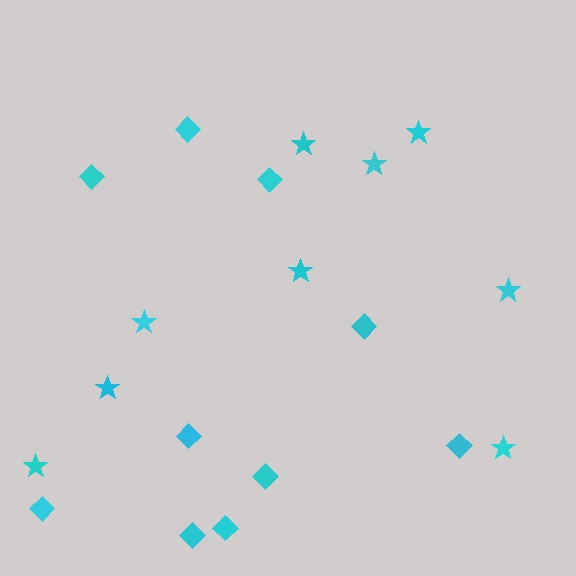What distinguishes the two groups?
There are 2 groups: one group of stars (9) and one group of diamonds (10).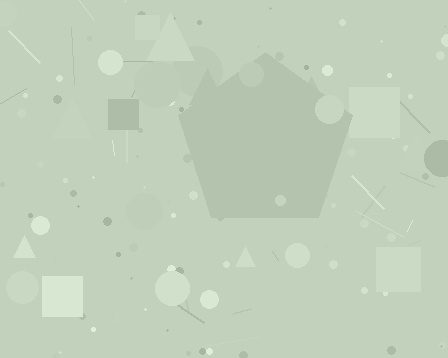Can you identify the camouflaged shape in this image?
The camouflaged shape is a pentagon.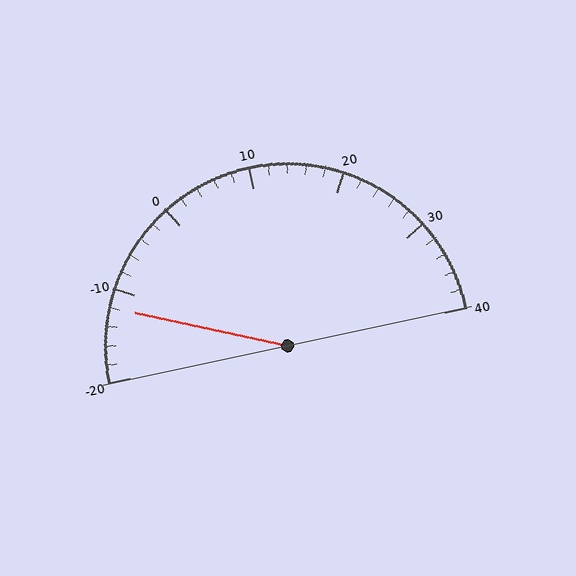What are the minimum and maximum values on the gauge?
The gauge ranges from -20 to 40.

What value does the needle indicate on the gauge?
The needle indicates approximately -12.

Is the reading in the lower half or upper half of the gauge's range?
The reading is in the lower half of the range (-20 to 40).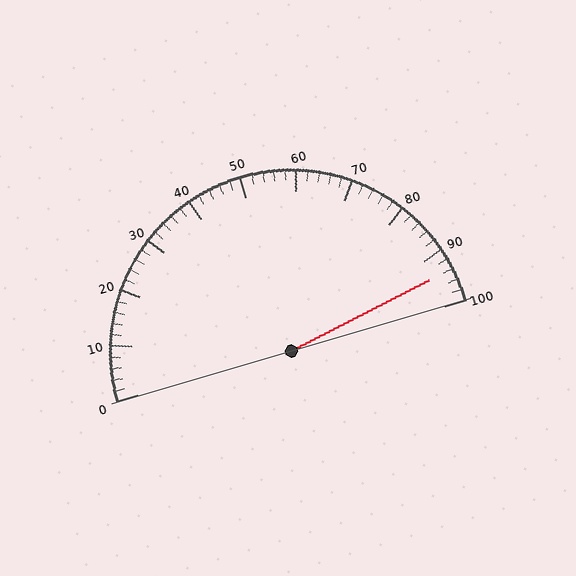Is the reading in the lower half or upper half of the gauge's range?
The reading is in the upper half of the range (0 to 100).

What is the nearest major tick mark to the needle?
The nearest major tick mark is 90.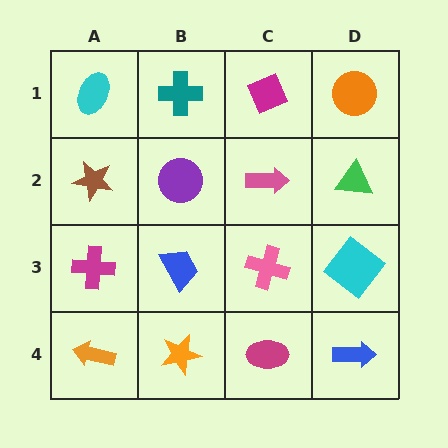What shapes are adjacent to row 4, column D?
A cyan diamond (row 3, column D), a magenta ellipse (row 4, column C).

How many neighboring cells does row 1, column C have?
3.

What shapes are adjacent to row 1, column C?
A pink arrow (row 2, column C), a teal cross (row 1, column B), an orange circle (row 1, column D).